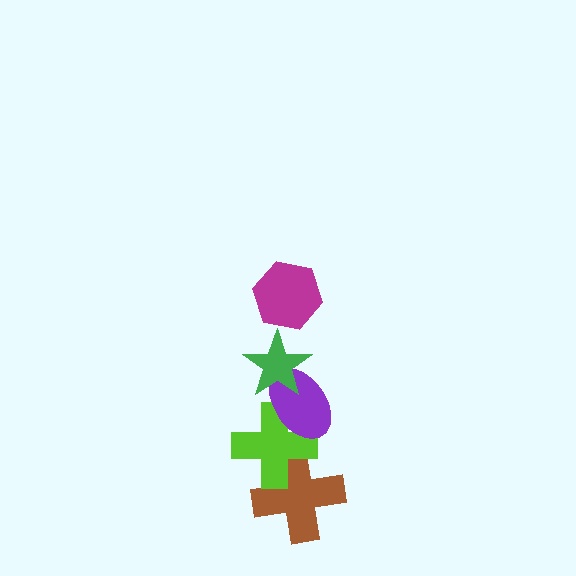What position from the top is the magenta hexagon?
The magenta hexagon is 1st from the top.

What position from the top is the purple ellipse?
The purple ellipse is 3rd from the top.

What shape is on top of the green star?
The magenta hexagon is on top of the green star.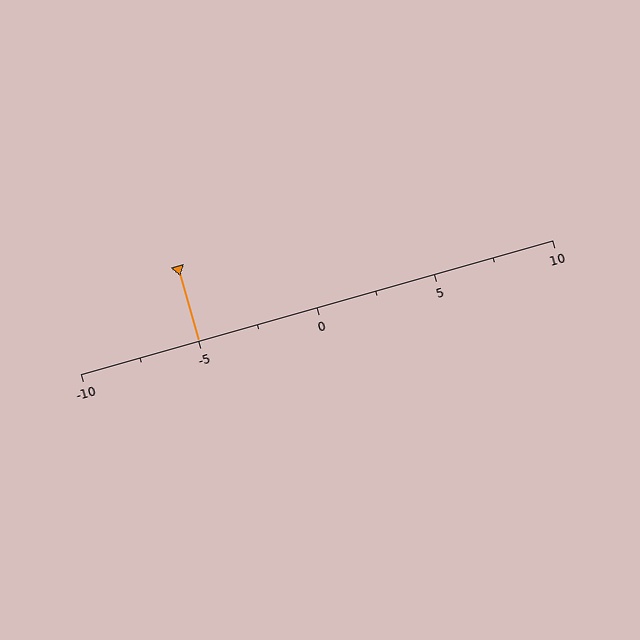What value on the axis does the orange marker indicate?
The marker indicates approximately -5.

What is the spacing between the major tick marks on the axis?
The major ticks are spaced 5 apart.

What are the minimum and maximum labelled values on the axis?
The axis runs from -10 to 10.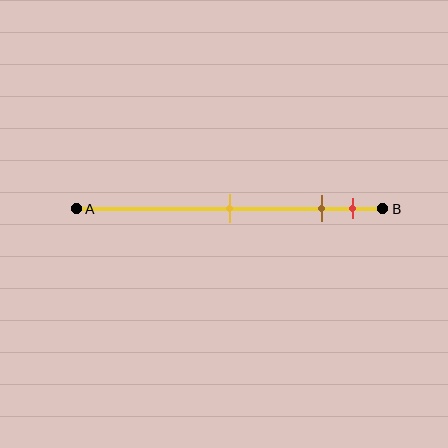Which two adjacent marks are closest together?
The brown and red marks are the closest adjacent pair.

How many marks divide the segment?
There are 3 marks dividing the segment.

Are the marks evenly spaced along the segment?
No, the marks are not evenly spaced.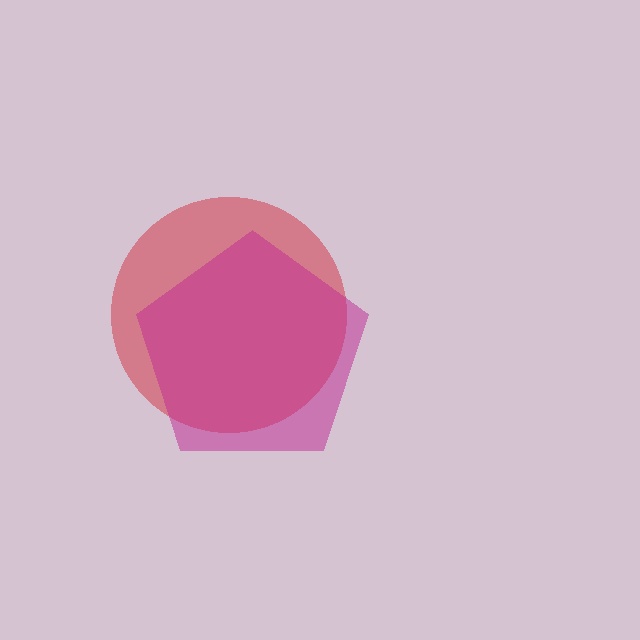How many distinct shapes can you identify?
There are 2 distinct shapes: a red circle, a magenta pentagon.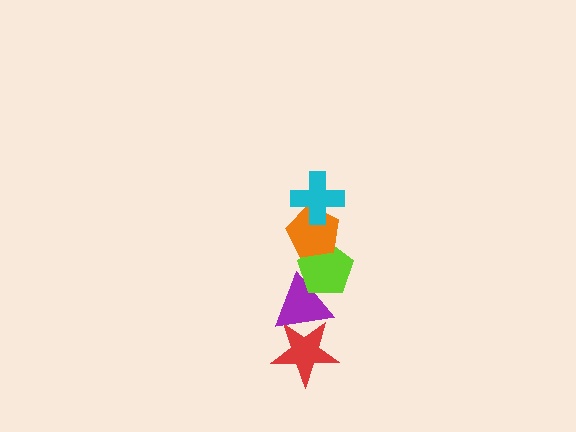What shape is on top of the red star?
The purple triangle is on top of the red star.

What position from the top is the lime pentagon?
The lime pentagon is 3rd from the top.